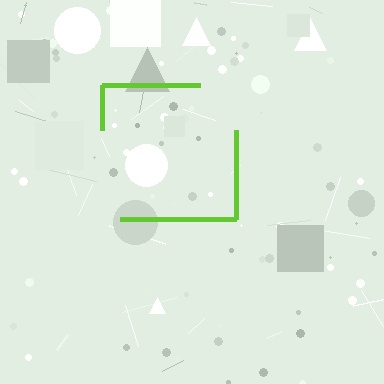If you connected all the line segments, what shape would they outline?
They would outline a square.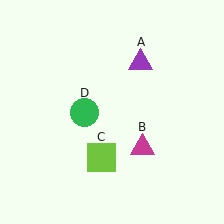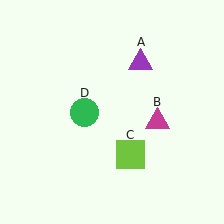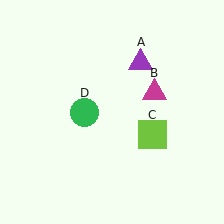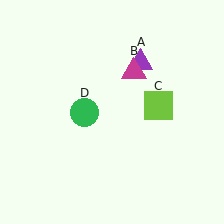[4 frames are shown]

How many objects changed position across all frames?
2 objects changed position: magenta triangle (object B), lime square (object C).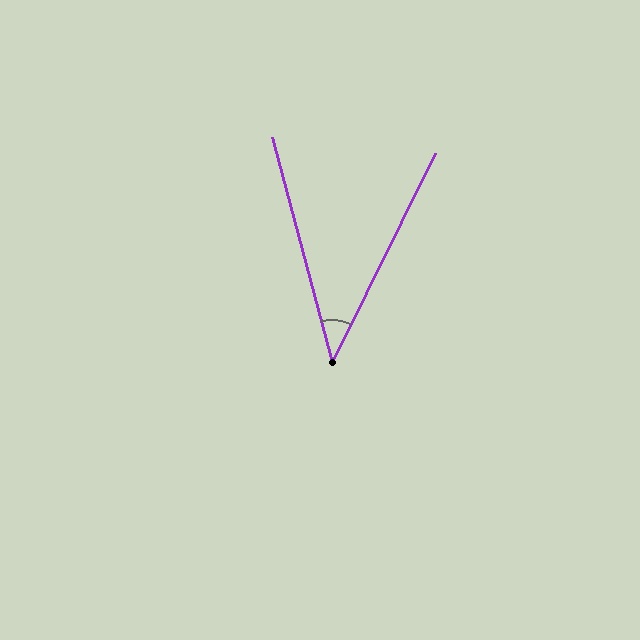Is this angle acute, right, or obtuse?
It is acute.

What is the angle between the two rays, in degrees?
Approximately 41 degrees.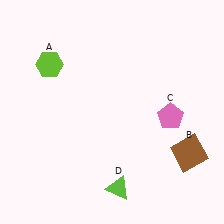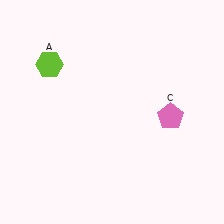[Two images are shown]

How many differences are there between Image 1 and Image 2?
There are 2 differences between the two images.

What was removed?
The brown square (B), the lime triangle (D) were removed in Image 2.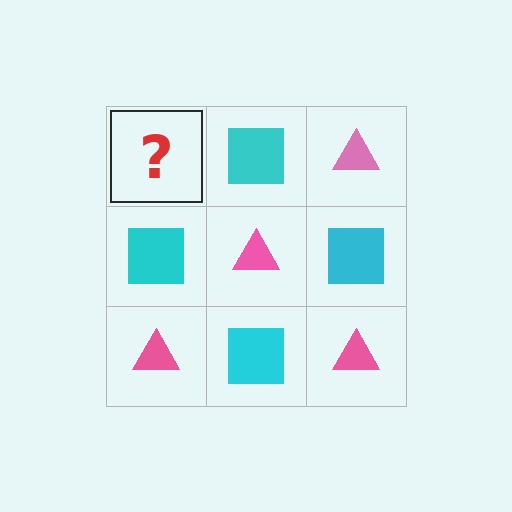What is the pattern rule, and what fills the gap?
The rule is that it alternates pink triangle and cyan square in a checkerboard pattern. The gap should be filled with a pink triangle.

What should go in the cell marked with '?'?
The missing cell should contain a pink triangle.